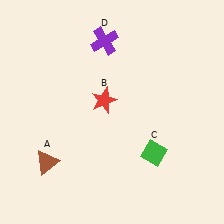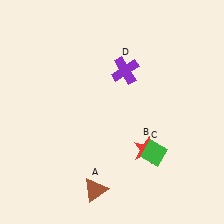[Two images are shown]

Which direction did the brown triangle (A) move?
The brown triangle (A) moved right.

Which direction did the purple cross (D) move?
The purple cross (D) moved down.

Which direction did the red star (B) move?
The red star (B) moved down.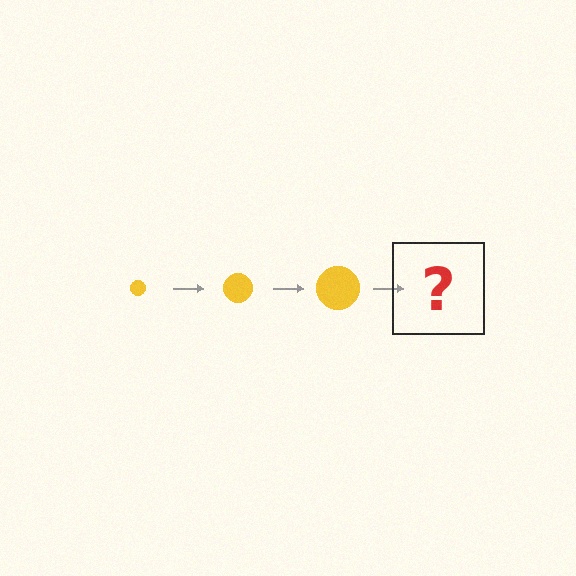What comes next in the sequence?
The next element should be a yellow circle, larger than the previous one.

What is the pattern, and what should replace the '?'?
The pattern is that the circle gets progressively larger each step. The '?' should be a yellow circle, larger than the previous one.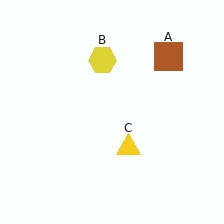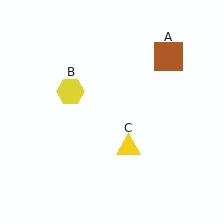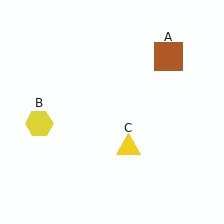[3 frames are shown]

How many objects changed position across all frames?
1 object changed position: yellow hexagon (object B).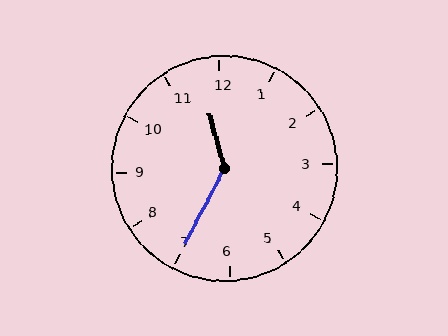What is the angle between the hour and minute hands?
Approximately 138 degrees.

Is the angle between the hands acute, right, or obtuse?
It is obtuse.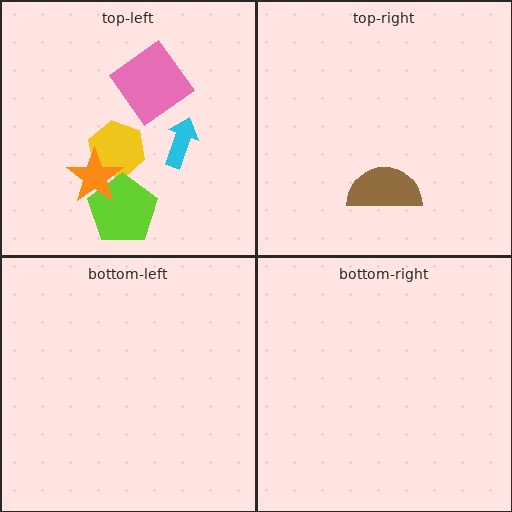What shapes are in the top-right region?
The brown semicircle.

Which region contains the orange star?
The top-left region.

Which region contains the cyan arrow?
The top-left region.